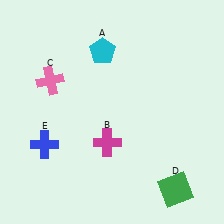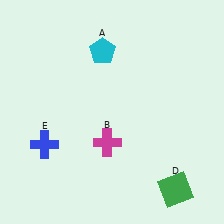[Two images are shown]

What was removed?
The pink cross (C) was removed in Image 2.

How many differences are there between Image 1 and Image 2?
There is 1 difference between the two images.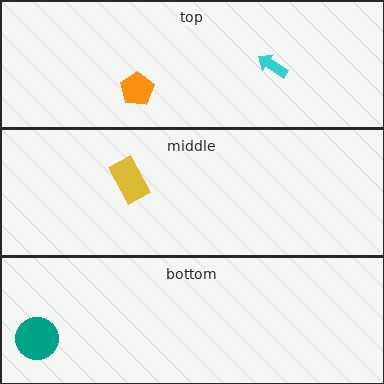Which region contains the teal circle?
The bottom region.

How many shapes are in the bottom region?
1.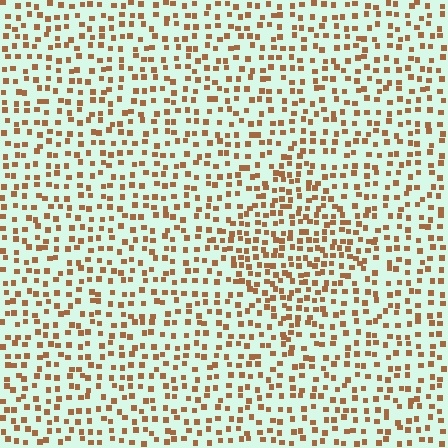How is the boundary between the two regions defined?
The boundary is defined by a change in element density (approximately 1.6x ratio). All elements are the same color, size, and shape.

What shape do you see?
I see a diamond.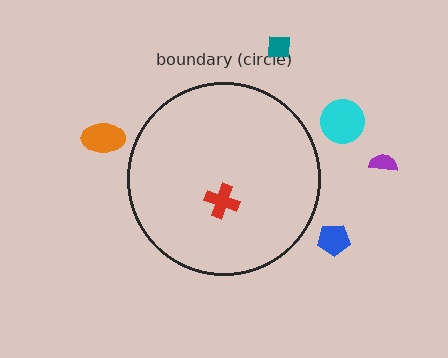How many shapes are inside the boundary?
1 inside, 5 outside.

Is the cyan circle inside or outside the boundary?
Outside.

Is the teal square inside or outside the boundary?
Outside.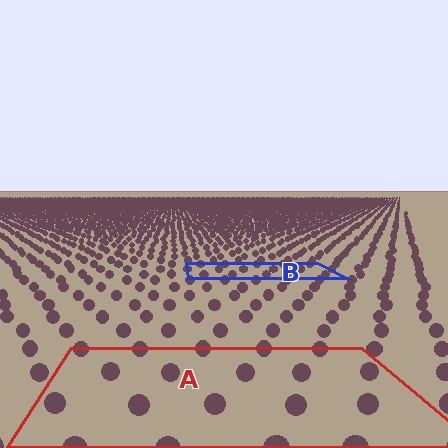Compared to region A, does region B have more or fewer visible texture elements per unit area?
Region B has more texture elements per unit area — they are packed more densely because it is farther away.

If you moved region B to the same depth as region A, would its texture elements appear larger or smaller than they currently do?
They would appear larger. At a closer depth, the same texture elements are projected at a bigger on-screen size.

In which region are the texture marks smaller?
The texture marks are smaller in region B, because it is farther away.